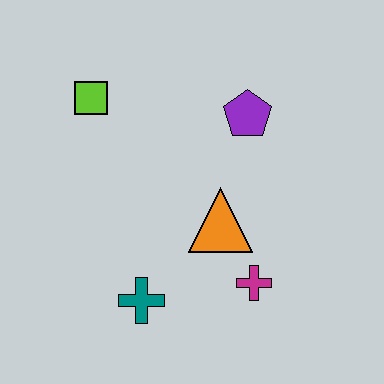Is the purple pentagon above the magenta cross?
Yes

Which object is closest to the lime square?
The purple pentagon is closest to the lime square.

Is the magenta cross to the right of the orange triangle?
Yes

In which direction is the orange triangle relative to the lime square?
The orange triangle is to the right of the lime square.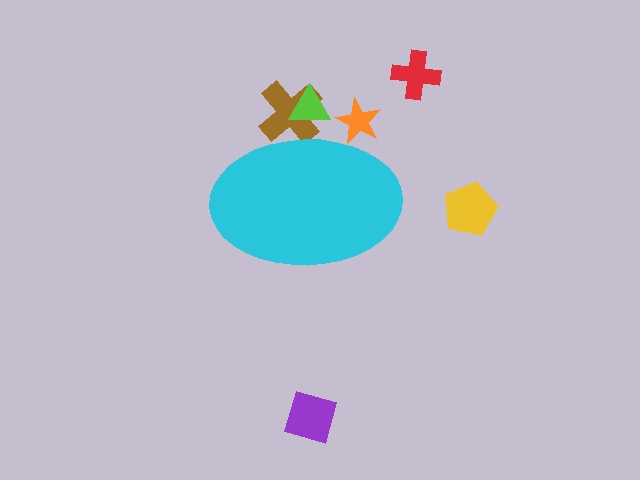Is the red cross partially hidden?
No, the red cross is fully visible.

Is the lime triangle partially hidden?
Yes, the lime triangle is partially hidden behind the cyan ellipse.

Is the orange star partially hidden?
Yes, the orange star is partially hidden behind the cyan ellipse.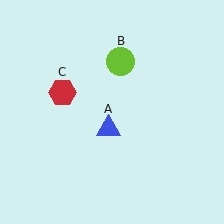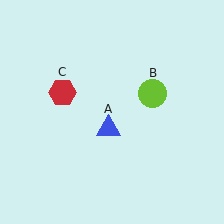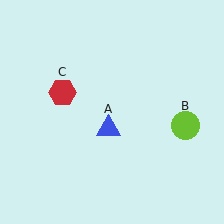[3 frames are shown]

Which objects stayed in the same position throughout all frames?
Blue triangle (object A) and red hexagon (object C) remained stationary.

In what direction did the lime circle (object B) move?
The lime circle (object B) moved down and to the right.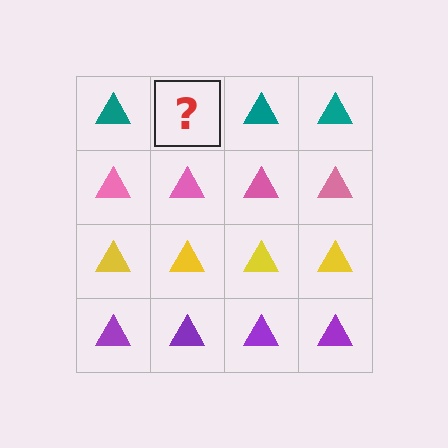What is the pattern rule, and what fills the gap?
The rule is that each row has a consistent color. The gap should be filled with a teal triangle.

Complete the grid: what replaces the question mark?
The question mark should be replaced with a teal triangle.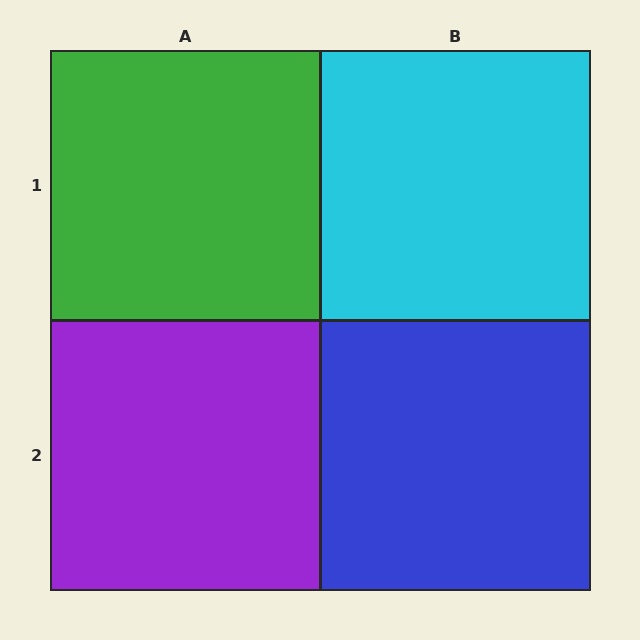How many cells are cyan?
1 cell is cyan.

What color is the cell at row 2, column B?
Blue.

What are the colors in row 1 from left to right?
Green, cyan.